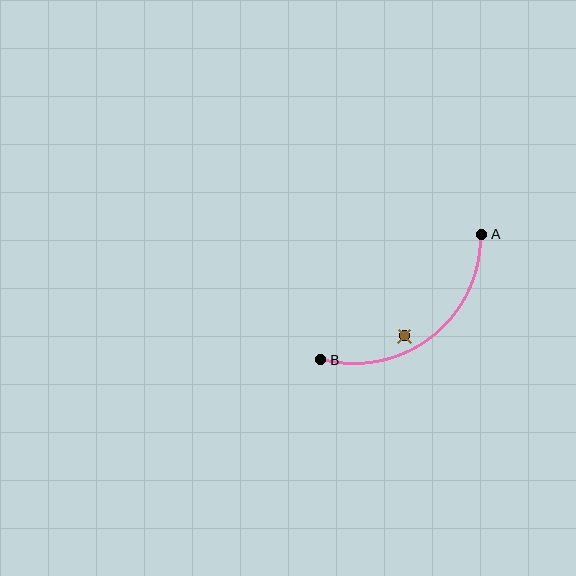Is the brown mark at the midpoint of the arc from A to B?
No — the brown mark does not lie on the arc at all. It sits slightly inside the curve.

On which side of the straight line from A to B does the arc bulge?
The arc bulges below and to the right of the straight line connecting A and B.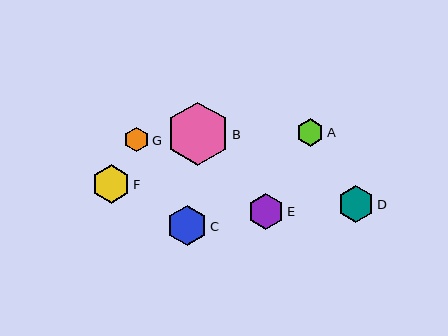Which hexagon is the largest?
Hexagon B is the largest with a size of approximately 63 pixels.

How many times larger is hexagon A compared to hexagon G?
Hexagon A is approximately 1.1 times the size of hexagon G.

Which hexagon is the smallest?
Hexagon G is the smallest with a size of approximately 24 pixels.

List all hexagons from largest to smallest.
From largest to smallest: B, C, F, D, E, A, G.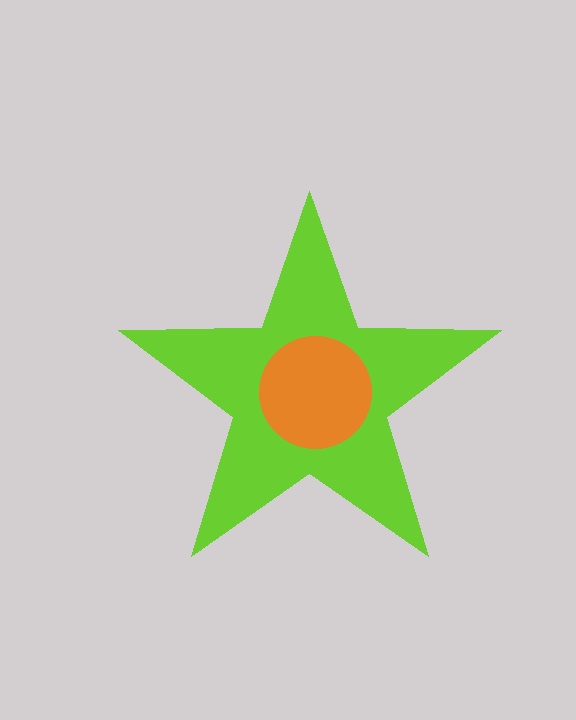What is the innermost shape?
The orange circle.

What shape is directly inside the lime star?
The orange circle.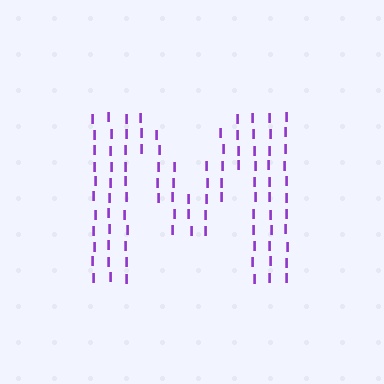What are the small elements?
The small elements are letter I's.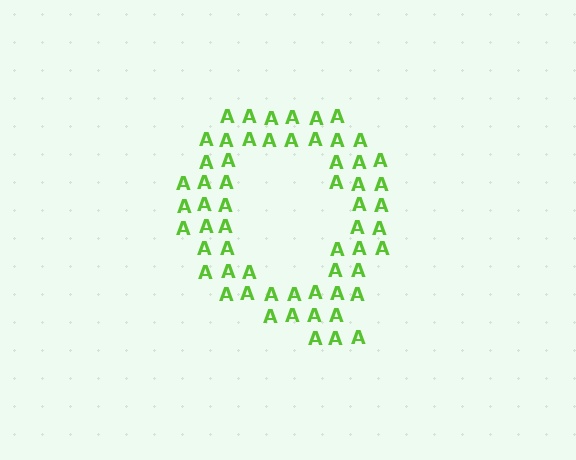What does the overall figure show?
The overall figure shows the letter Q.